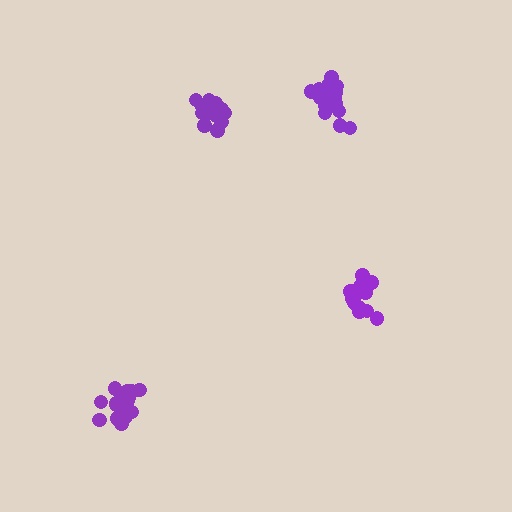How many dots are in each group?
Group 1: 15 dots, Group 2: 15 dots, Group 3: 20 dots, Group 4: 21 dots (71 total).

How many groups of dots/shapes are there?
There are 4 groups.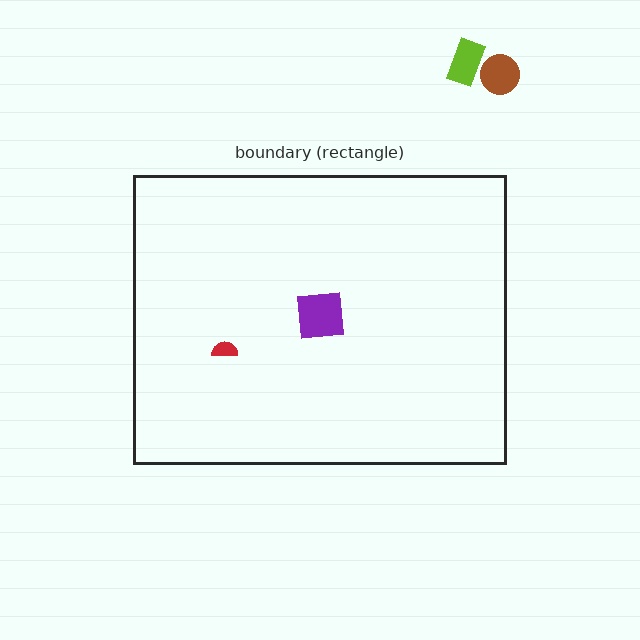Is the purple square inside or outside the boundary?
Inside.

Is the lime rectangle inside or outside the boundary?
Outside.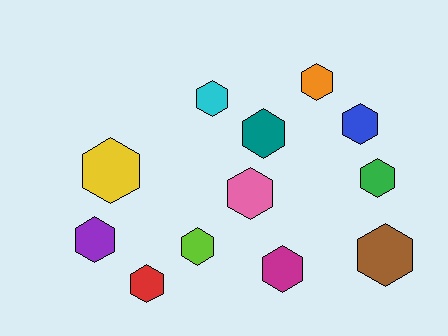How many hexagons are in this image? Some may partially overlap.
There are 12 hexagons.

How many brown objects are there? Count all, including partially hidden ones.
There is 1 brown object.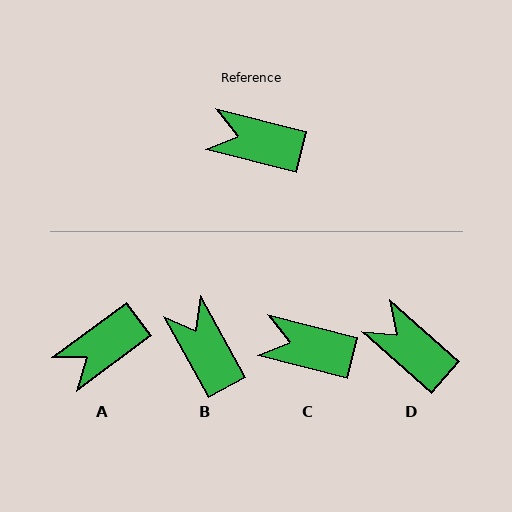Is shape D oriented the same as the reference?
No, it is off by about 27 degrees.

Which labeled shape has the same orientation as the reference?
C.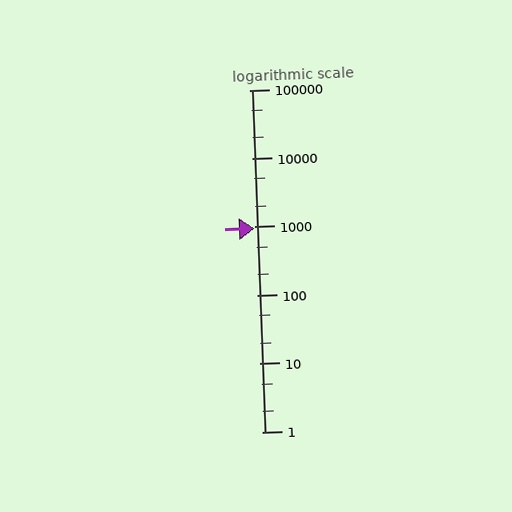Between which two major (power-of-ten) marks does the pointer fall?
The pointer is between 100 and 1000.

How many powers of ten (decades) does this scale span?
The scale spans 5 decades, from 1 to 100000.